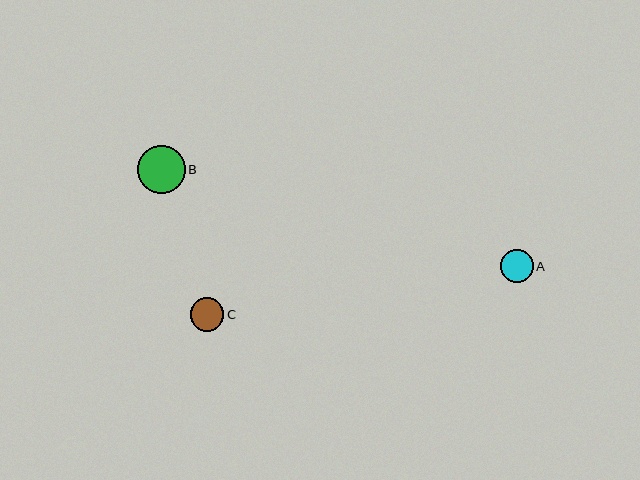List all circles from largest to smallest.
From largest to smallest: B, C, A.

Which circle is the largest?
Circle B is the largest with a size of approximately 48 pixels.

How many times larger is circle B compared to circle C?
Circle B is approximately 1.4 times the size of circle C.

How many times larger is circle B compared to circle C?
Circle B is approximately 1.4 times the size of circle C.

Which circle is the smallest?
Circle A is the smallest with a size of approximately 33 pixels.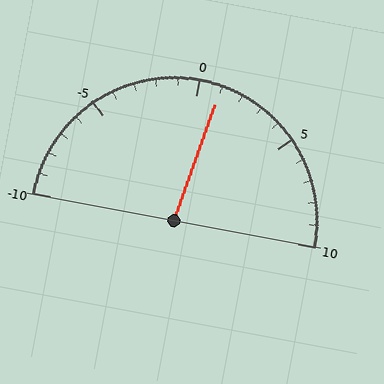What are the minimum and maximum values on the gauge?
The gauge ranges from -10 to 10.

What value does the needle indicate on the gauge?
The needle indicates approximately 1.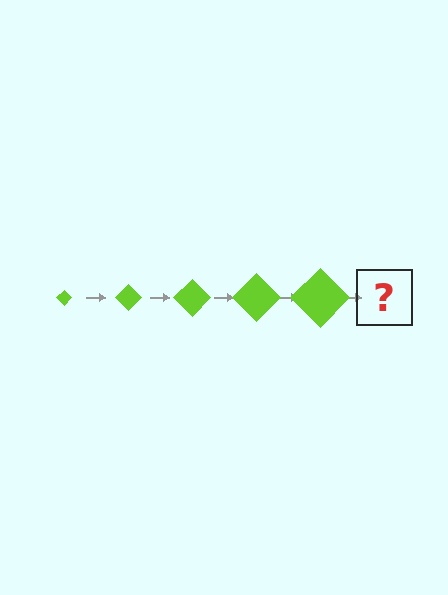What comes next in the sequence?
The next element should be a lime diamond, larger than the previous one.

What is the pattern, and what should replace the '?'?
The pattern is that the diamond gets progressively larger each step. The '?' should be a lime diamond, larger than the previous one.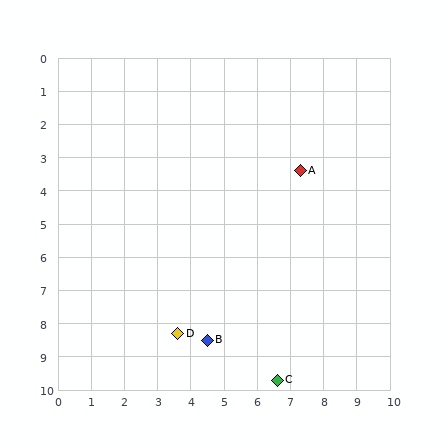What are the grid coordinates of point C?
Point C is at approximately (6.6, 9.7).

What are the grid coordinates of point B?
Point B is at approximately (4.5, 8.5).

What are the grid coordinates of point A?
Point A is at approximately (7.3, 3.4).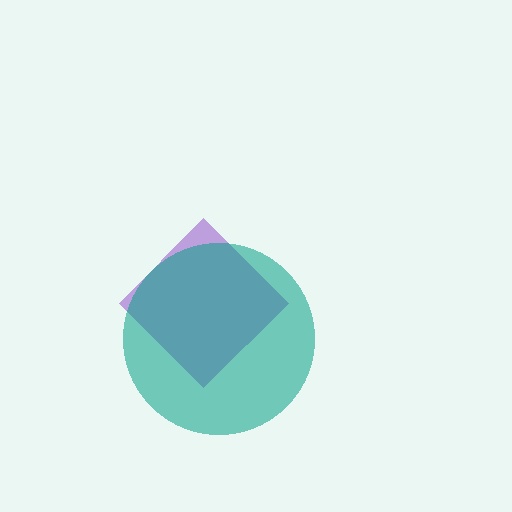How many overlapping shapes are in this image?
There are 2 overlapping shapes in the image.